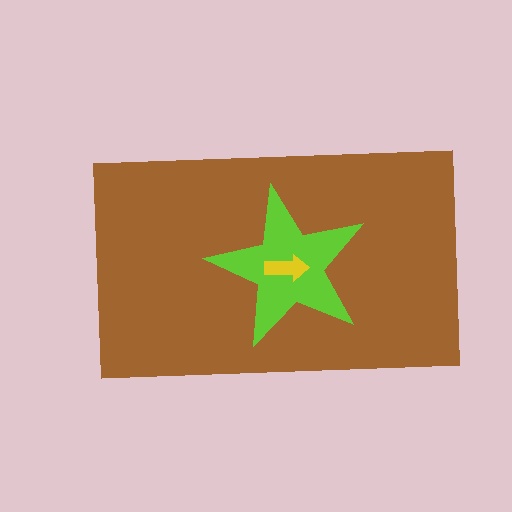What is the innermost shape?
The yellow arrow.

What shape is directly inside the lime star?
The yellow arrow.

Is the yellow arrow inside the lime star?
Yes.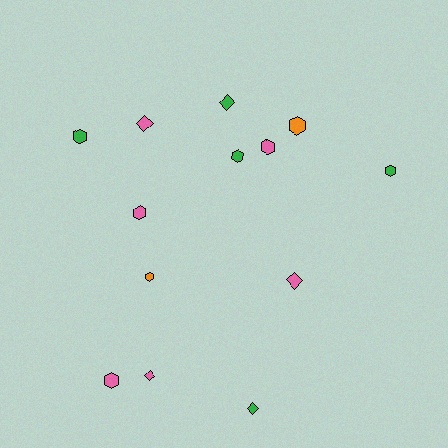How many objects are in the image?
There are 13 objects.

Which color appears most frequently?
Pink, with 6 objects.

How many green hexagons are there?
There are 3 green hexagons.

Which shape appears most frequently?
Hexagon, with 8 objects.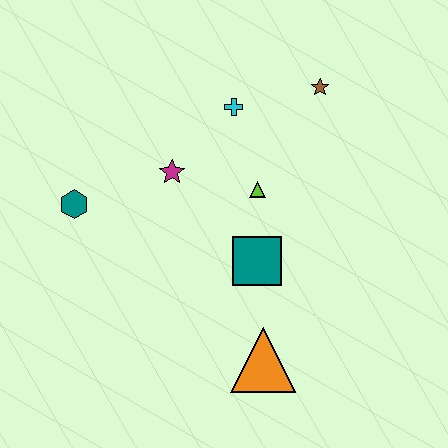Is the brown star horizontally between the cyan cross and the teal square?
No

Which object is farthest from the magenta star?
The orange triangle is farthest from the magenta star.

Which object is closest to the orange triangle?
The teal square is closest to the orange triangle.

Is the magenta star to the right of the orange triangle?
No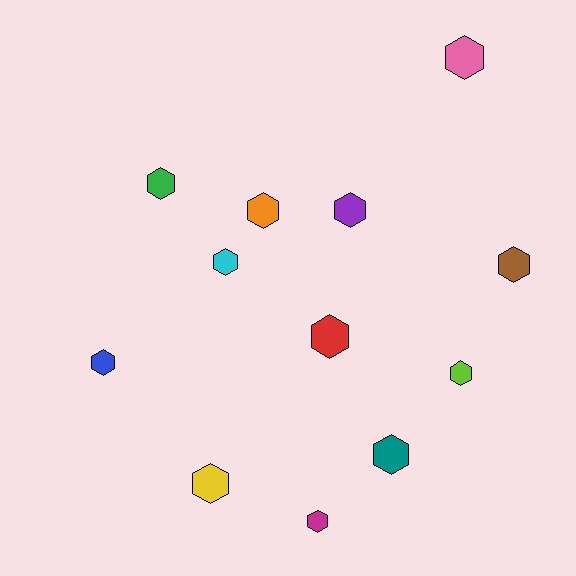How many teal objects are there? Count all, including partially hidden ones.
There is 1 teal object.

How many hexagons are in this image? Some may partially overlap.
There are 12 hexagons.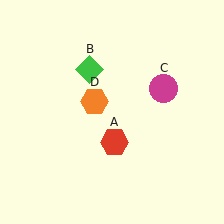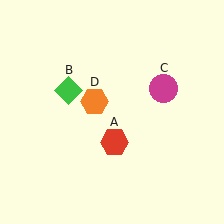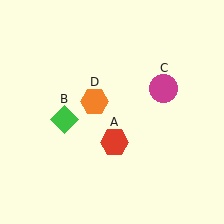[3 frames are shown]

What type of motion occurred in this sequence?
The green diamond (object B) rotated counterclockwise around the center of the scene.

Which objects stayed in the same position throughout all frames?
Red hexagon (object A) and magenta circle (object C) and orange hexagon (object D) remained stationary.